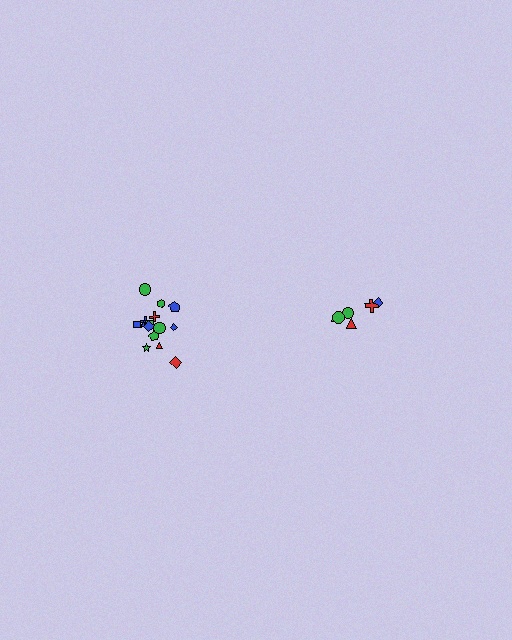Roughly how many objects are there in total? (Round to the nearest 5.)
Roughly 20 objects in total.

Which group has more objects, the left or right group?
The left group.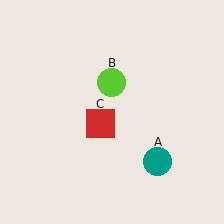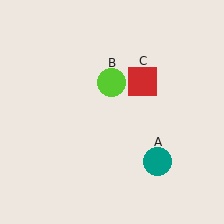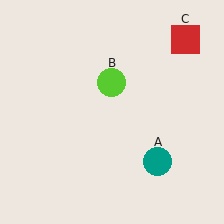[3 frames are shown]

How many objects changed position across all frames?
1 object changed position: red square (object C).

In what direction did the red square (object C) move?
The red square (object C) moved up and to the right.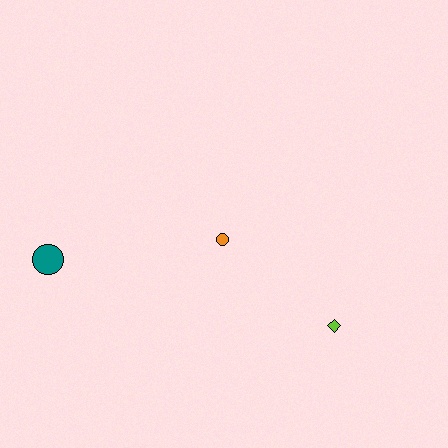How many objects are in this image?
There are 3 objects.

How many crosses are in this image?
There are no crosses.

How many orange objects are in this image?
There is 1 orange object.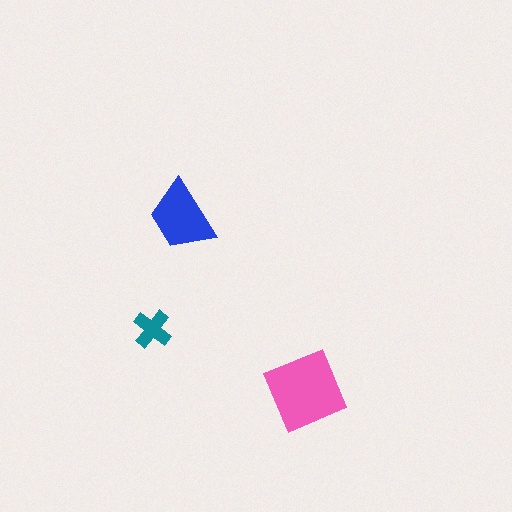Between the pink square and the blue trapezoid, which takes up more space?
The pink square.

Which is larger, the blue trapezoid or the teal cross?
The blue trapezoid.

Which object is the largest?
The pink square.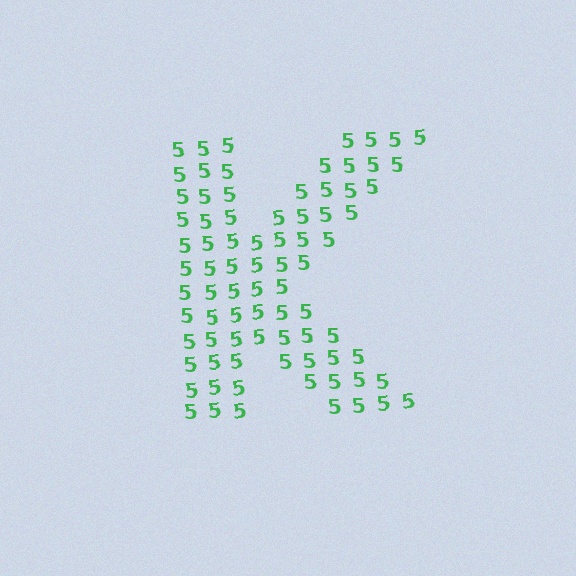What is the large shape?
The large shape is the letter K.